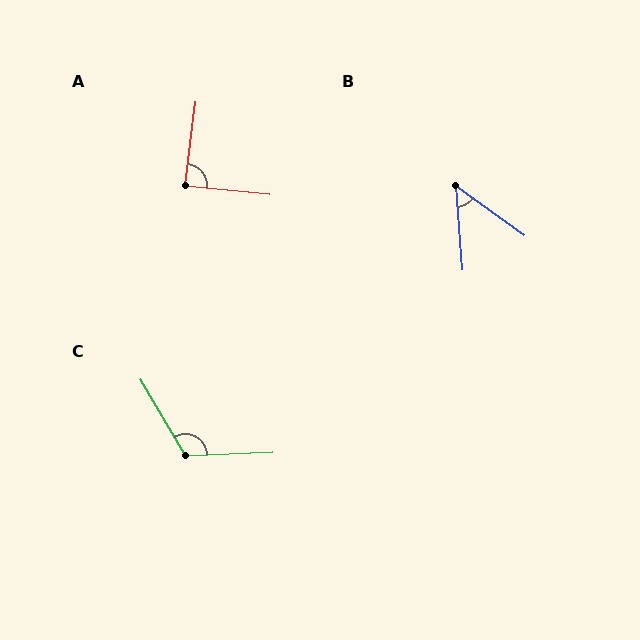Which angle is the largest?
C, at approximately 118 degrees.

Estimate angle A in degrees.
Approximately 89 degrees.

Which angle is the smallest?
B, at approximately 49 degrees.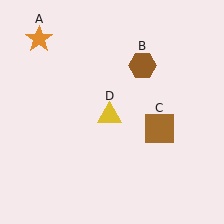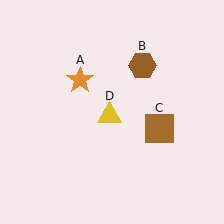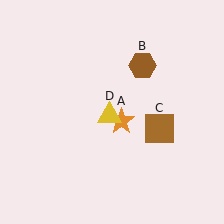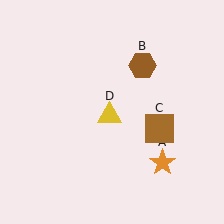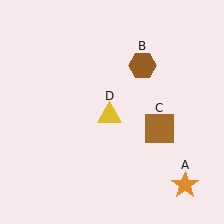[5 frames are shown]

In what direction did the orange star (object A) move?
The orange star (object A) moved down and to the right.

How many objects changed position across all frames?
1 object changed position: orange star (object A).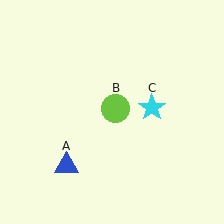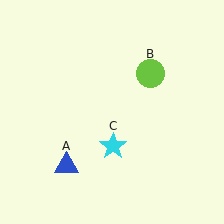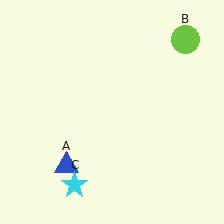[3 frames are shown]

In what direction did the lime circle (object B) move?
The lime circle (object B) moved up and to the right.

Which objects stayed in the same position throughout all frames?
Blue triangle (object A) remained stationary.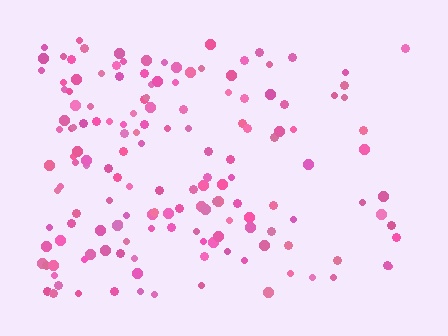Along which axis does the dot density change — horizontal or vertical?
Horizontal.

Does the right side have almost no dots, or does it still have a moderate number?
Still a moderate number, just noticeably fewer than the left.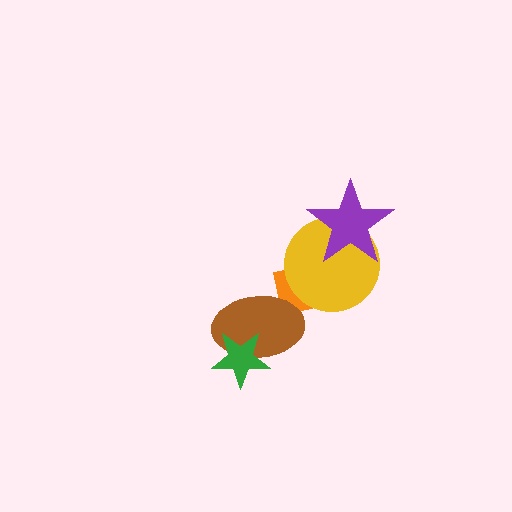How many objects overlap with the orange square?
2 objects overlap with the orange square.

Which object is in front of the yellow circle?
The purple star is in front of the yellow circle.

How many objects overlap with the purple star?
1 object overlaps with the purple star.